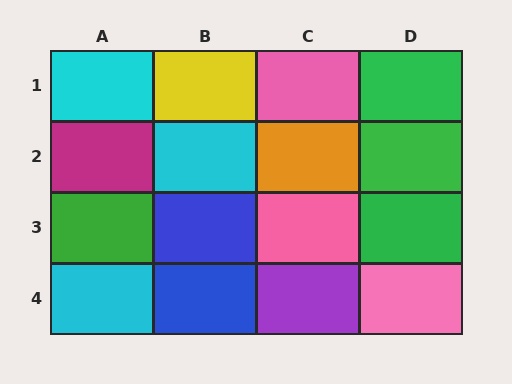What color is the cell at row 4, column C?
Purple.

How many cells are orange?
1 cell is orange.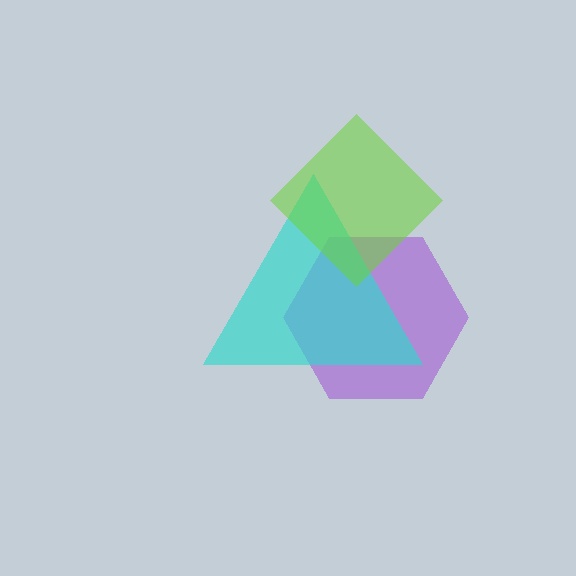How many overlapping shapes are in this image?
There are 3 overlapping shapes in the image.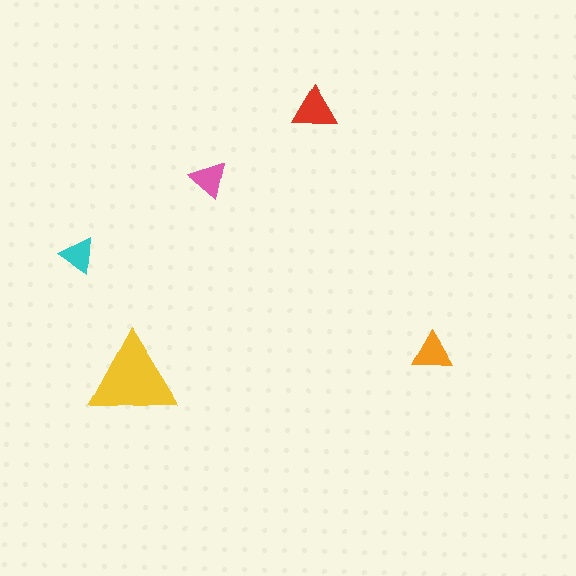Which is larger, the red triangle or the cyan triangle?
The red one.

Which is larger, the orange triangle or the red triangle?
The red one.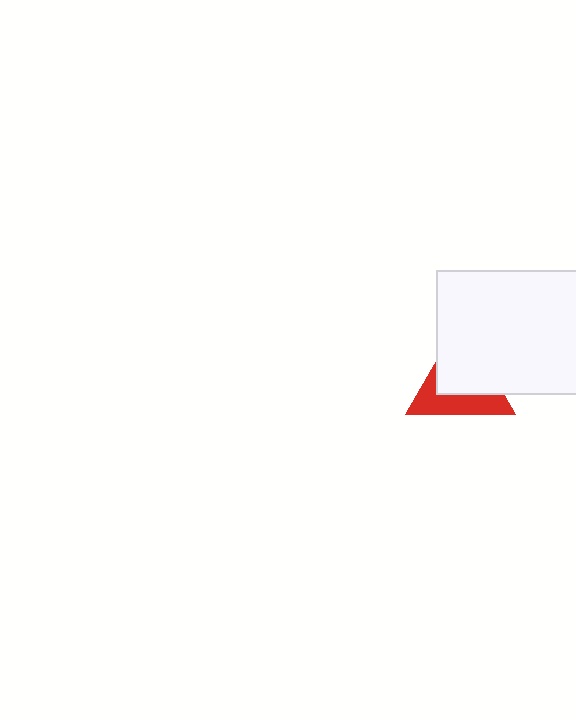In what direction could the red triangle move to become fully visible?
The red triangle could move toward the lower-left. That would shift it out from behind the white rectangle entirely.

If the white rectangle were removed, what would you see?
You would see the complete red triangle.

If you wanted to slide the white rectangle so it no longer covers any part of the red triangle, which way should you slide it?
Slide it toward the upper-right — that is the most direct way to separate the two shapes.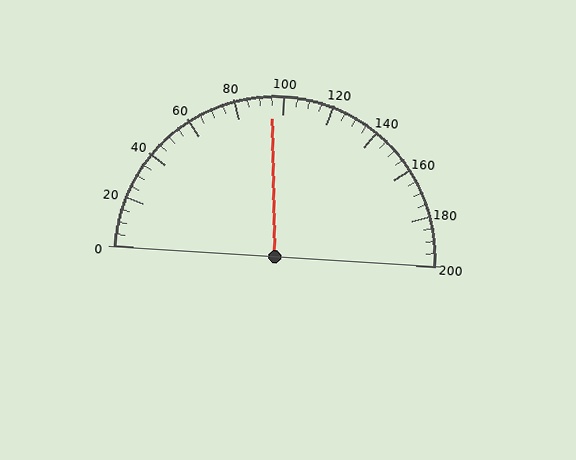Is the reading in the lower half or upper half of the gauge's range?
The reading is in the lower half of the range (0 to 200).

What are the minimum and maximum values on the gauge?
The gauge ranges from 0 to 200.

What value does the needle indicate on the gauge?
The needle indicates approximately 95.